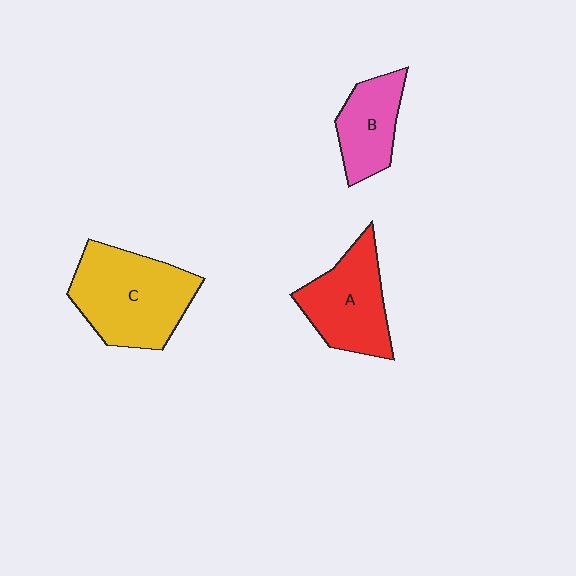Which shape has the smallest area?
Shape B (pink).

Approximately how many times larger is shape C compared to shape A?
Approximately 1.3 times.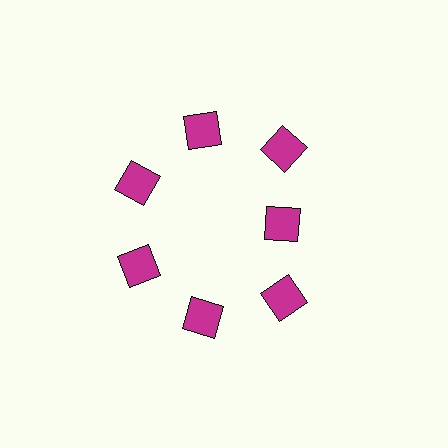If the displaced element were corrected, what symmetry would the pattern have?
It would have 7-fold rotational symmetry — the pattern would map onto itself every 51 degrees.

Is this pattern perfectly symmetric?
No. The 7 magenta diamonds are arranged in a ring, but one element near the 3 o'clock position is pulled inward toward the center, breaking the 7-fold rotational symmetry.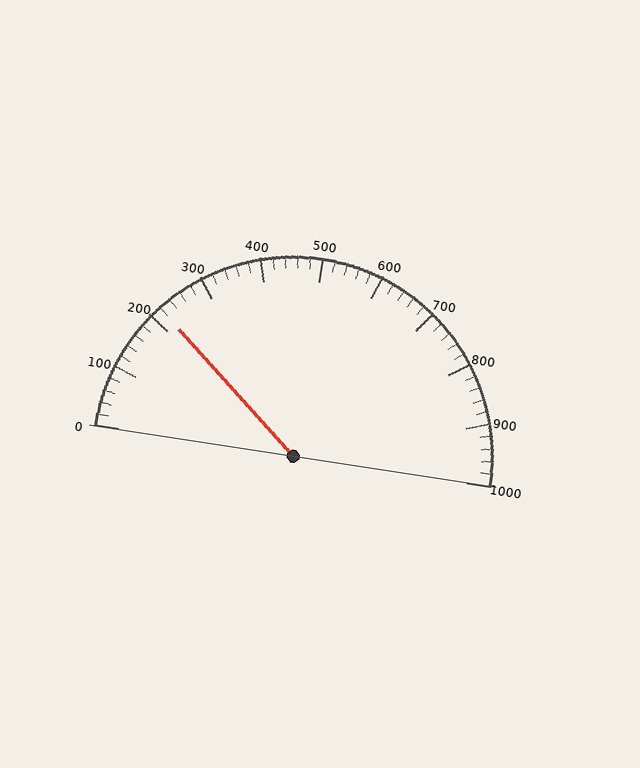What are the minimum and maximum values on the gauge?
The gauge ranges from 0 to 1000.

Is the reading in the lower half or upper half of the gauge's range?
The reading is in the lower half of the range (0 to 1000).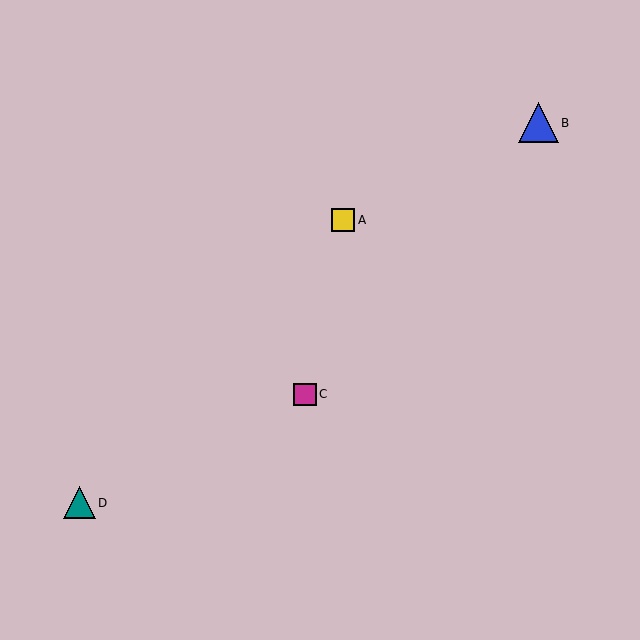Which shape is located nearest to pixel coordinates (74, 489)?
The teal triangle (labeled D) at (79, 503) is nearest to that location.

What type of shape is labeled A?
Shape A is a yellow square.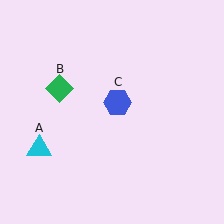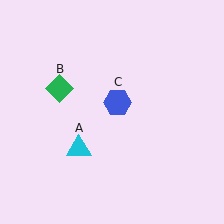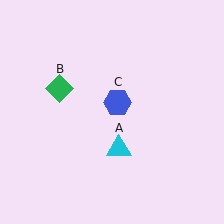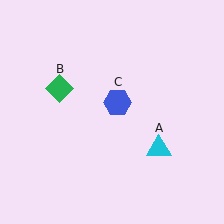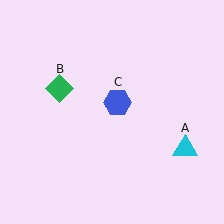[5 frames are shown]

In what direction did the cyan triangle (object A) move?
The cyan triangle (object A) moved right.